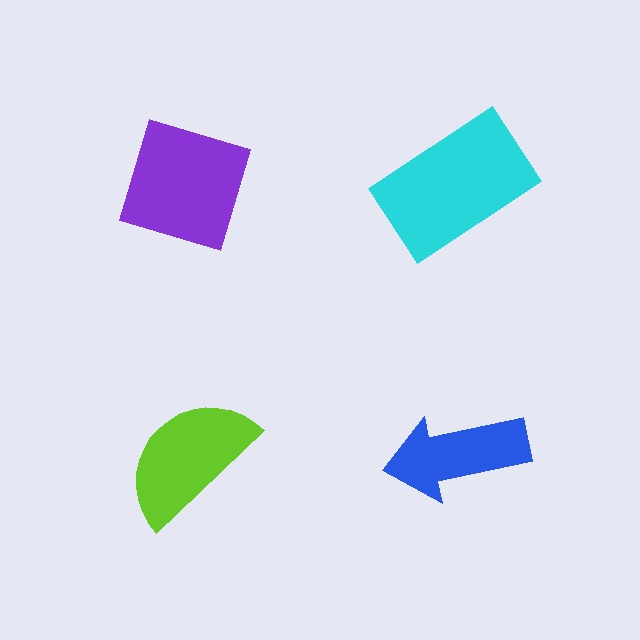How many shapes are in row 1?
2 shapes.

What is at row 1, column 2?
A cyan rectangle.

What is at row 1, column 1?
A purple diamond.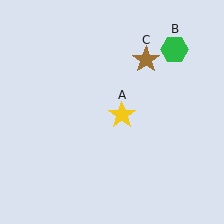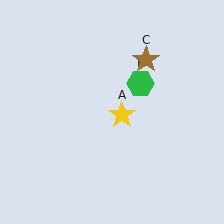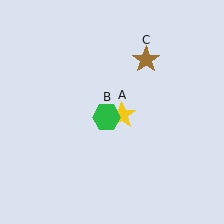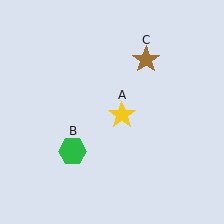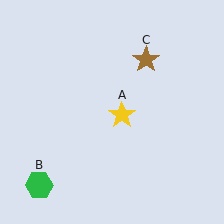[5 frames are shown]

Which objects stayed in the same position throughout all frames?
Yellow star (object A) and brown star (object C) remained stationary.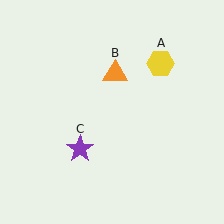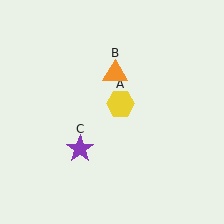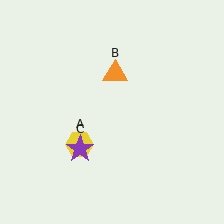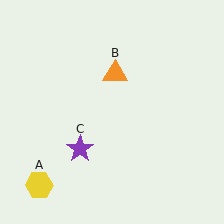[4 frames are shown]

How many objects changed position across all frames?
1 object changed position: yellow hexagon (object A).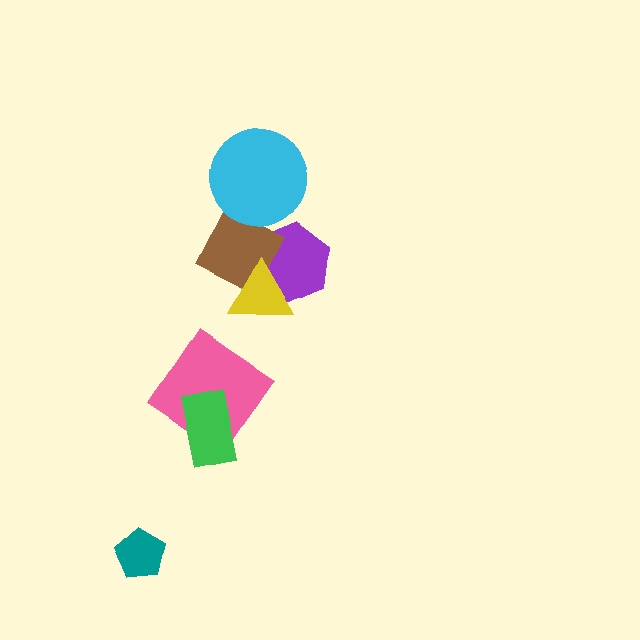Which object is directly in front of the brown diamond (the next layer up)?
The cyan circle is directly in front of the brown diamond.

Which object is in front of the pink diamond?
The green rectangle is in front of the pink diamond.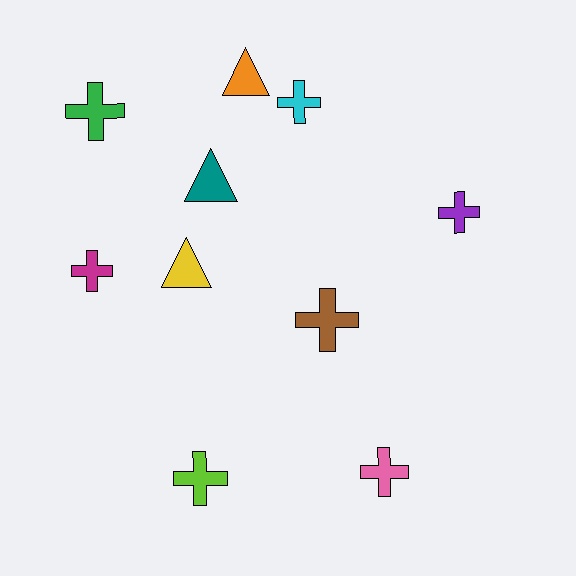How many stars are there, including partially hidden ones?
There are no stars.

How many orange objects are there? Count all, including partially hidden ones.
There is 1 orange object.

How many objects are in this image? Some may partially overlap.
There are 10 objects.